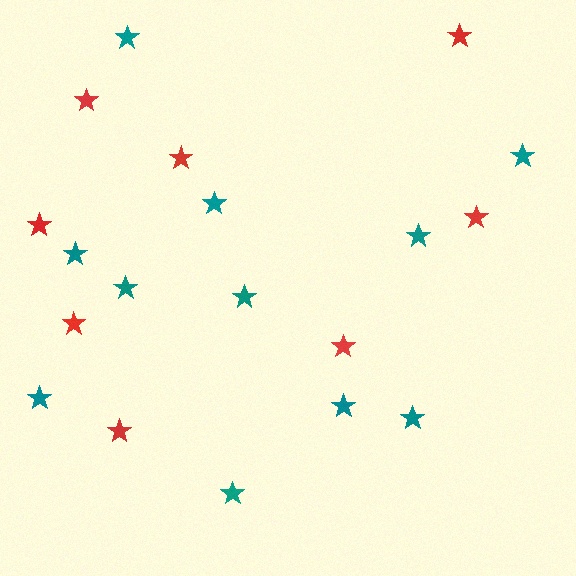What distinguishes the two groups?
There are 2 groups: one group of teal stars (11) and one group of red stars (8).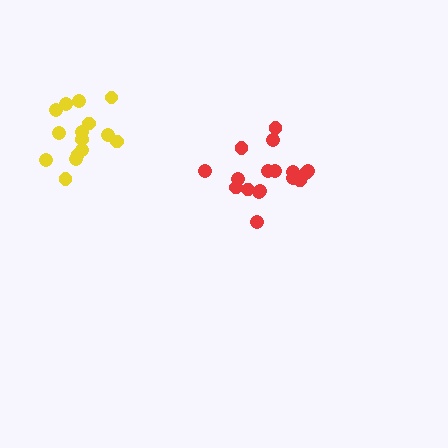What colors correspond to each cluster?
The clusters are colored: yellow, red.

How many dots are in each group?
Group 1: 15 dots, Group 2: 17 dots (32 total).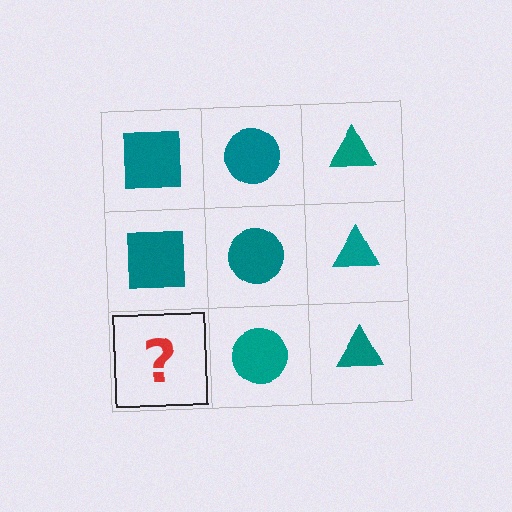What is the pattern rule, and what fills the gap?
The rule is that each column has a consistent shape. The gap should be filled with a teal square.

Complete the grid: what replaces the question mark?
The question mark should be replaced with a teal square.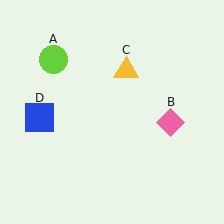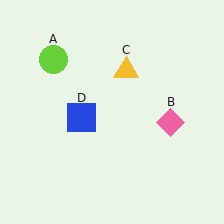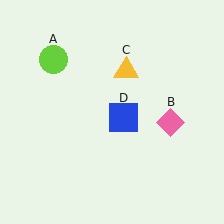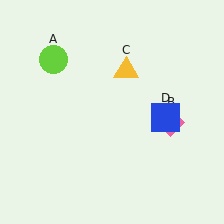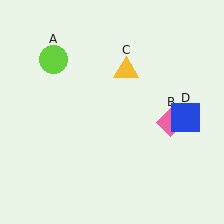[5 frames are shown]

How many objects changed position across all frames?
1 object changed position: blue square (object D).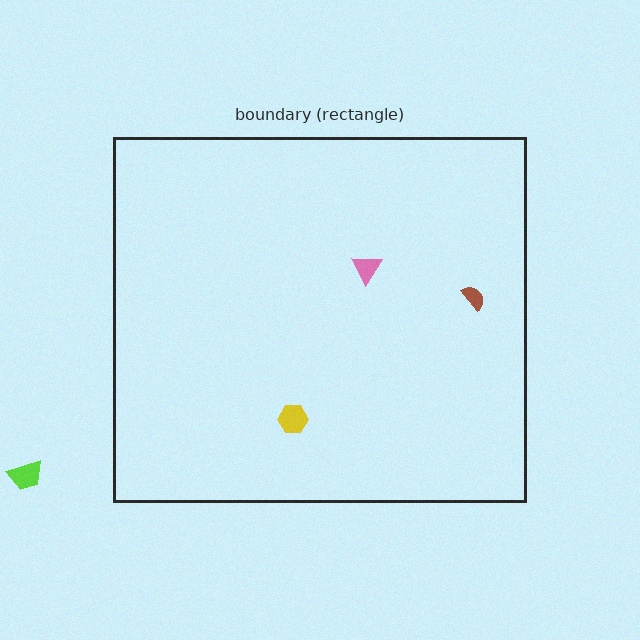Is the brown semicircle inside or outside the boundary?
Inside.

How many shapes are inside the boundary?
3 inside, 1 outside.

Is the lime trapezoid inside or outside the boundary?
Outside.